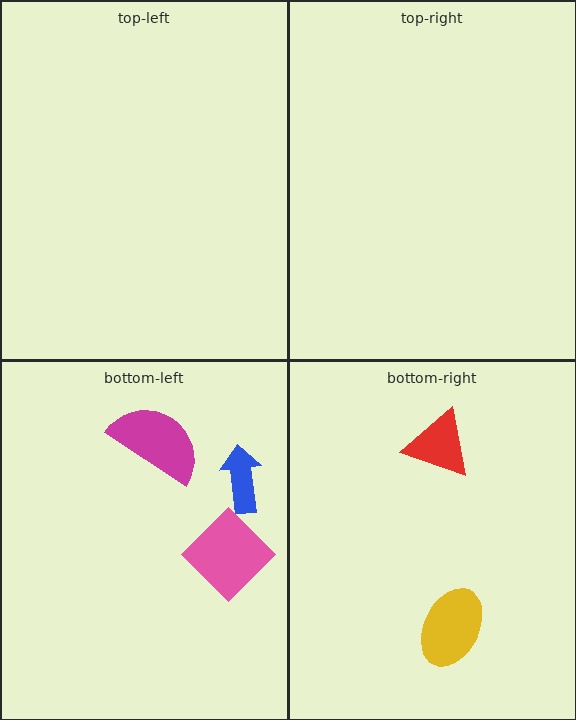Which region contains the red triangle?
The bottom-right region.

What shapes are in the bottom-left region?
The blue arrow, the pink diamond, the magenta semicircle.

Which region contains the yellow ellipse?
The bottom-right region.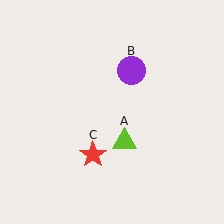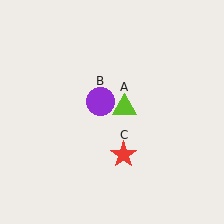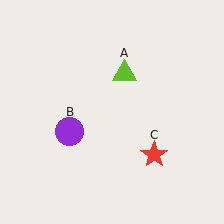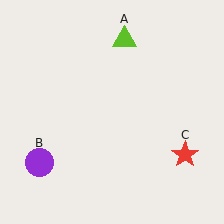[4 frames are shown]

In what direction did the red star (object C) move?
The red star (object C) moved right.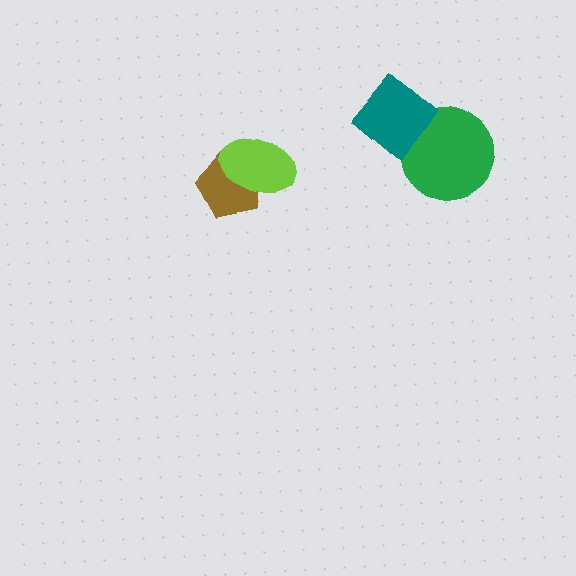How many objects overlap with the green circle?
1 object overlaps with the green circle.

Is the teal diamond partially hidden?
No, no other shape covers it.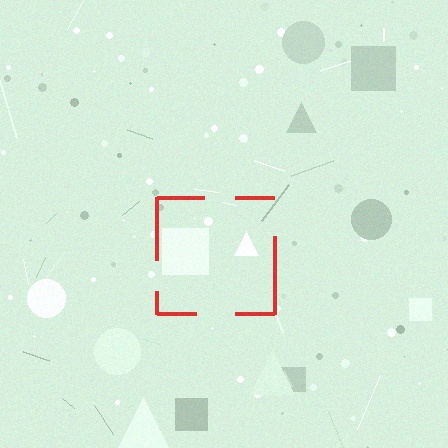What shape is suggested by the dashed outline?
The dashed outline suggests a square.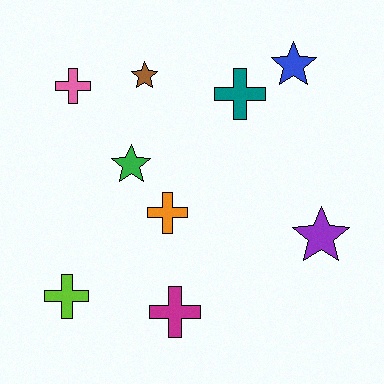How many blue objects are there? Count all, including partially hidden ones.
There is 1 blue object.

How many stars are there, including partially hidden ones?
There are 4 stars.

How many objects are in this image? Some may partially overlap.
There are 9 objects.